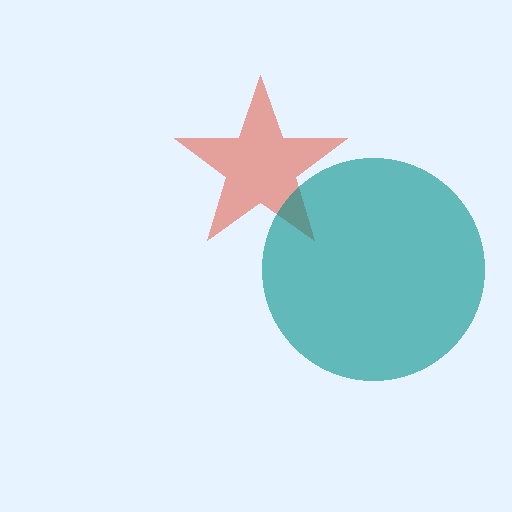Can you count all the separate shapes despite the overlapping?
Yes, there are 2 separate shapes.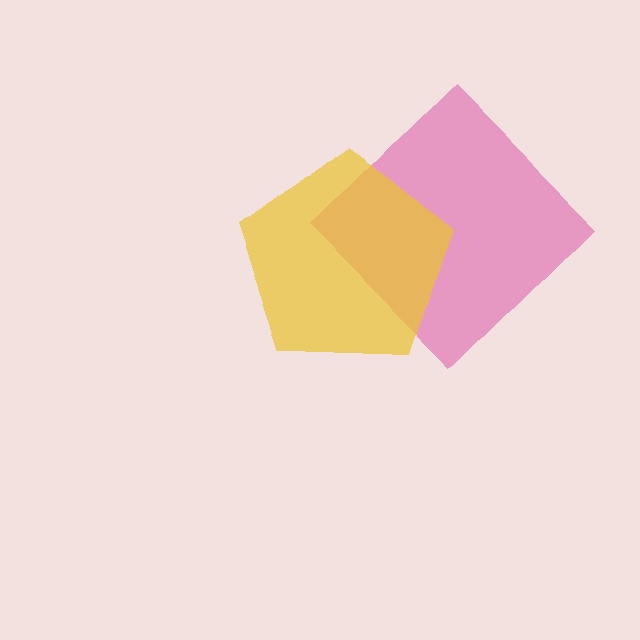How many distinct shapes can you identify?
There are 2 distinct shapes: a magenta diamond, a yellow pentagon.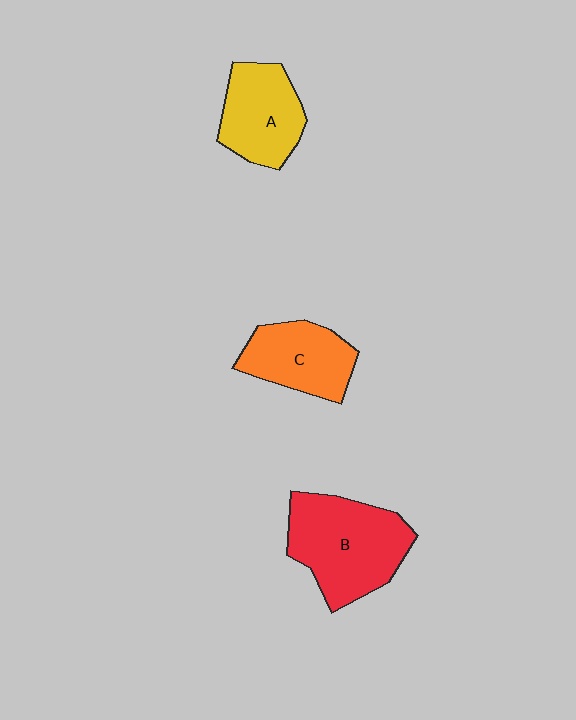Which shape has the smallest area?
Shape C (orange).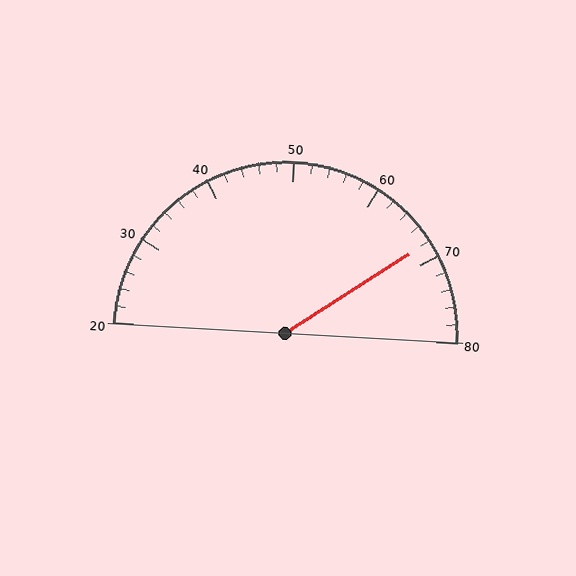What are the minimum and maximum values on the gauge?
The gauge ranges from 20 to 80.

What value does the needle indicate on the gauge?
The needle indicates approximately 68.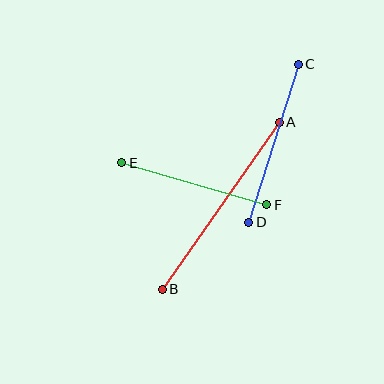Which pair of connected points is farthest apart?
Points A and B are farthest apart.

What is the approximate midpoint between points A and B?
The midpoint is at approximately (221, 206) pixels.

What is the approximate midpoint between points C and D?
The midpoint is at approximately (274, 143) pixels.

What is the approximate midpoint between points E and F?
The midpoint is at approximately (194, 184) pixels.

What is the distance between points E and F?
The distance is approximately 151 pixels.